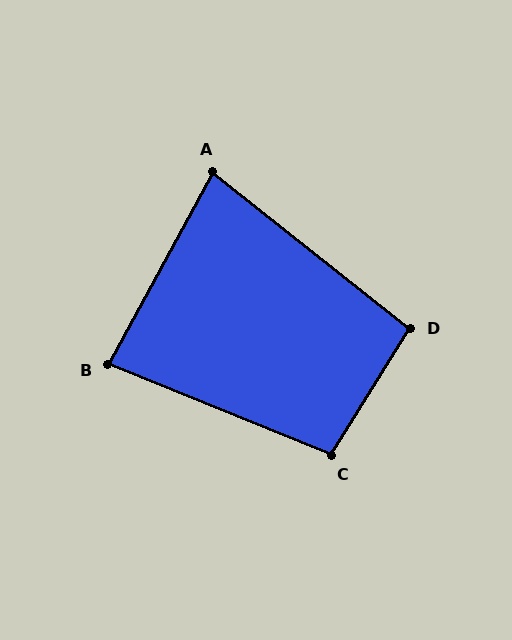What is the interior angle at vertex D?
Approximately 97 degrees (obtuse).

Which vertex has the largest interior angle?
C, at approximately 100 degrees.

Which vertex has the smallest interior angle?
A, at approximately 80 degrees.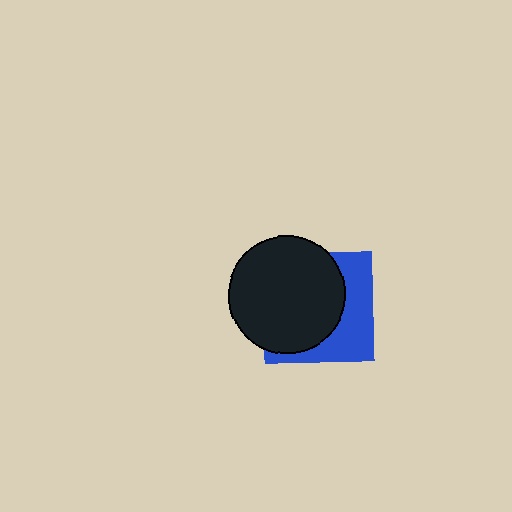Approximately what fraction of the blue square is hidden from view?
Roughly 62% of the blue square is hidden behind the black circle.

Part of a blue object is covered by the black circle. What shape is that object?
It is a square.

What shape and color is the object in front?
The object in front is a black circle.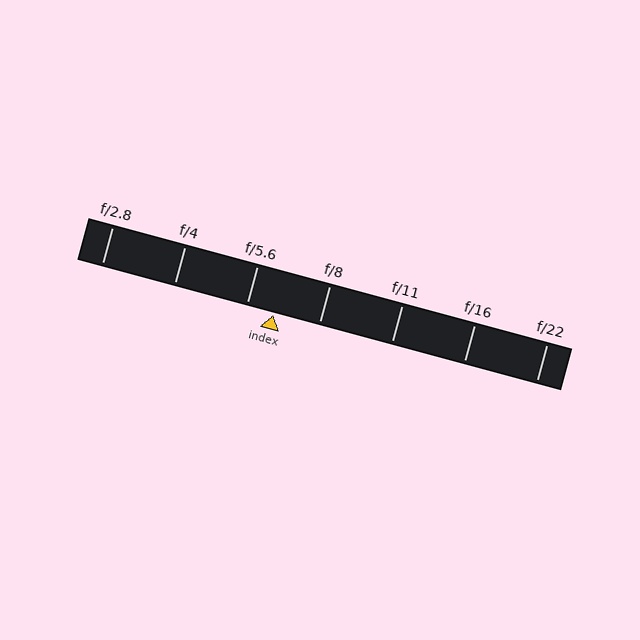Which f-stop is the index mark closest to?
The index mark is closest to f/5.6.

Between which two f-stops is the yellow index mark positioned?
The index mark is between f/5.6 and f/8.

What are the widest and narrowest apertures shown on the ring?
The widest aperture shown is f/2.8 and the narrowest is f/22.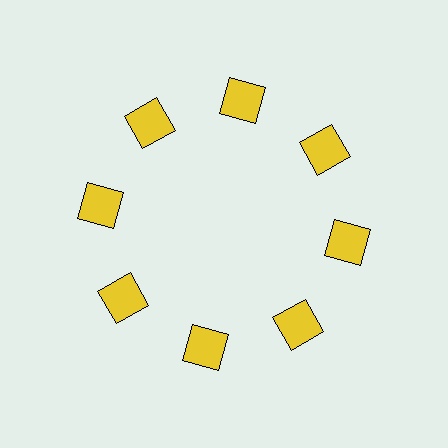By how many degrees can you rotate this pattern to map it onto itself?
The pattern maps onto itself every 45 degrees of rotation.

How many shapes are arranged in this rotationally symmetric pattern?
There are 8 shapes, arranged in 8 groups of 1.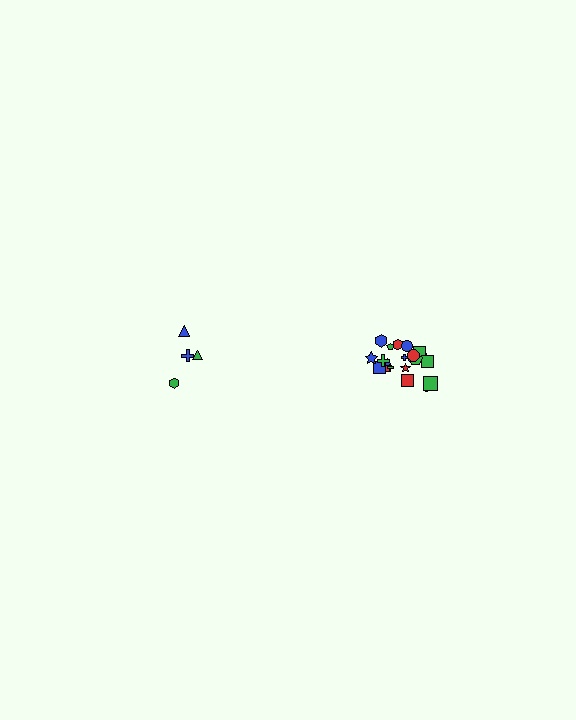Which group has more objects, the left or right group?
The right group.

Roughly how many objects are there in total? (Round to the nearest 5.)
Roughly 25 objects in total.